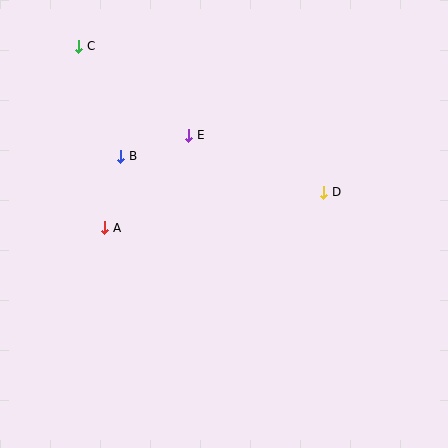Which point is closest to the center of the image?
Point E at (189, 135) is closest to the center.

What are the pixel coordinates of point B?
Point B is at (121, 156).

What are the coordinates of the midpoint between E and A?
The midpoint between E and A is at (147, 182).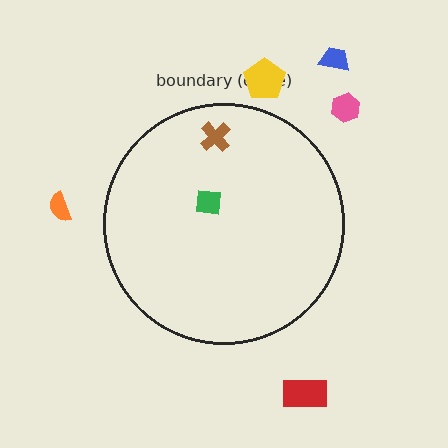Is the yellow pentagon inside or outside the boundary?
Outside.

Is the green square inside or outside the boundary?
Inside.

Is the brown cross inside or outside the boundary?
Inside.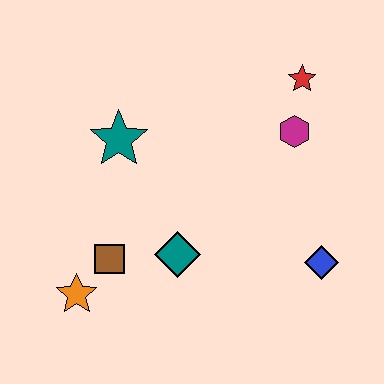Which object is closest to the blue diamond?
The magenta hexagon is closest to the blue diamond.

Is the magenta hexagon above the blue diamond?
Yes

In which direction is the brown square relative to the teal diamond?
The brown square is to the left of the teal diamond.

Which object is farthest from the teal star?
The blue diamond is farthest from the teal star.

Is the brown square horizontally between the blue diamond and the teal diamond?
No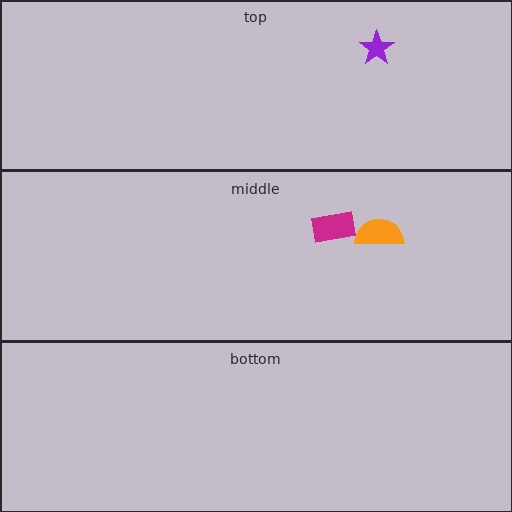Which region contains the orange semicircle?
The middle region.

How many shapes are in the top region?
1.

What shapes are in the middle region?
The orange semicircle, the magenta rectangle.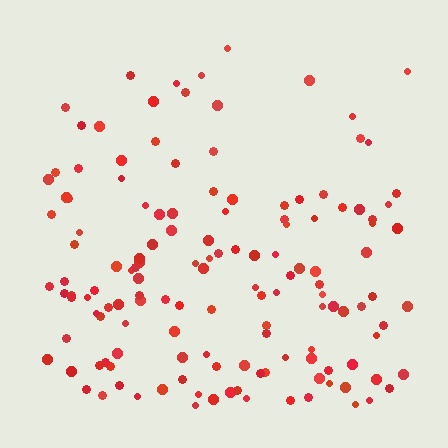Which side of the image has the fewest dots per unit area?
The top.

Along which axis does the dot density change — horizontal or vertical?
Vertical.